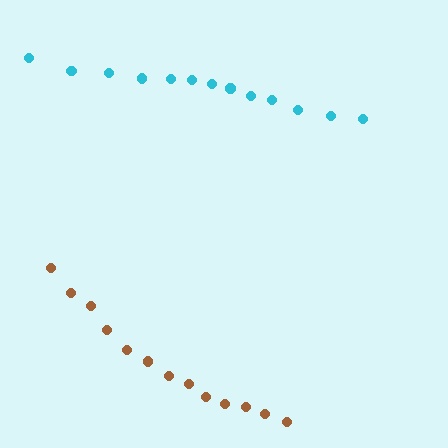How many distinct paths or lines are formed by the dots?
There are 2 distinct paths.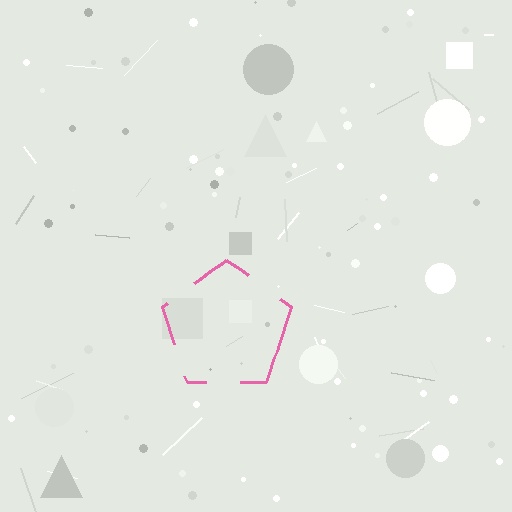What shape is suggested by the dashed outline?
The dashed outline suggests a pentagon.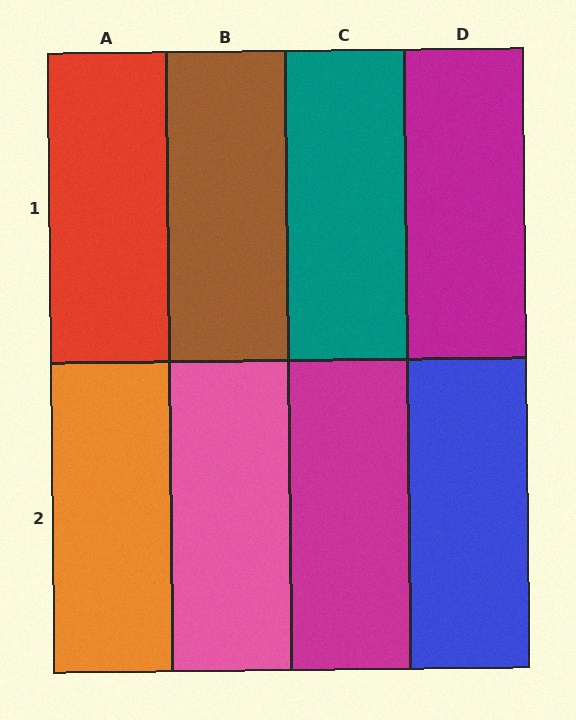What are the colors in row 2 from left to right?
Orange, pink, magenta, blue.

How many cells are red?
1 cell is red.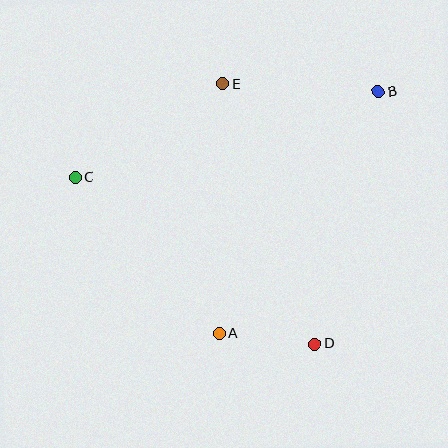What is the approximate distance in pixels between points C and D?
The distance between C and D is approximately 292 pixels.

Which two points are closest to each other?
Points A and D are closest to each other.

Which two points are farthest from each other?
Points B and C are farthest from each other.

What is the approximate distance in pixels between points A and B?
The distance between A and B is approximately 290 pixels.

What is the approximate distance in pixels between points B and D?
The distance between B and D is approximately 260 pixels.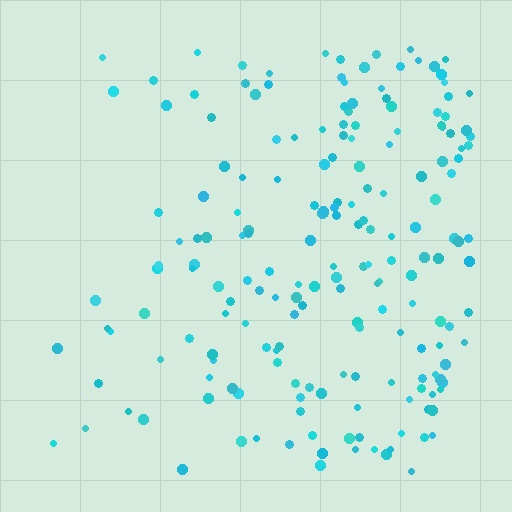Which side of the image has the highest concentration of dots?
The right.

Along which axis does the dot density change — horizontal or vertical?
Horizontal.